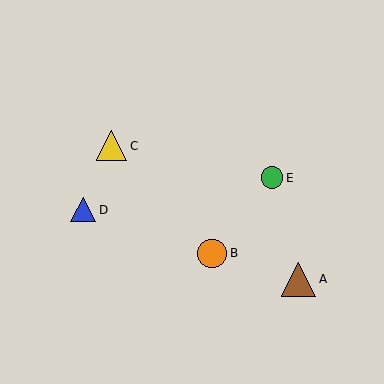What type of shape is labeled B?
Shape B is an orange circle.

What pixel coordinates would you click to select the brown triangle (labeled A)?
Click at (299, 279) to select the brown triangle A.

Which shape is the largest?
The brown triangle (labeled A) is the largest.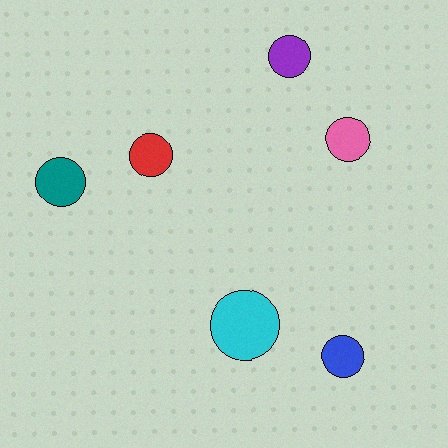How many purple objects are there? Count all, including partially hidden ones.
There is 1 purple object.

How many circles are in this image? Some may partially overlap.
There are 6 circles.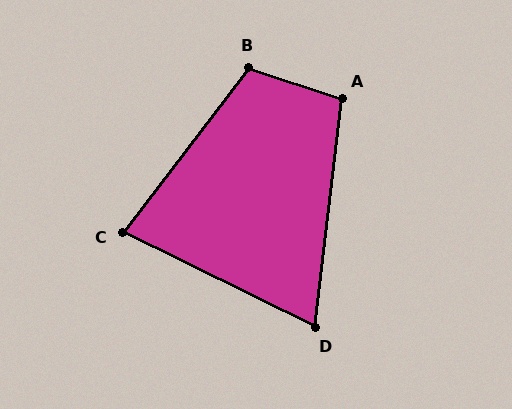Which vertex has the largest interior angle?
B, at approximately 109 degrees.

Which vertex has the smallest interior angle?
D, at approximately 71 degrees.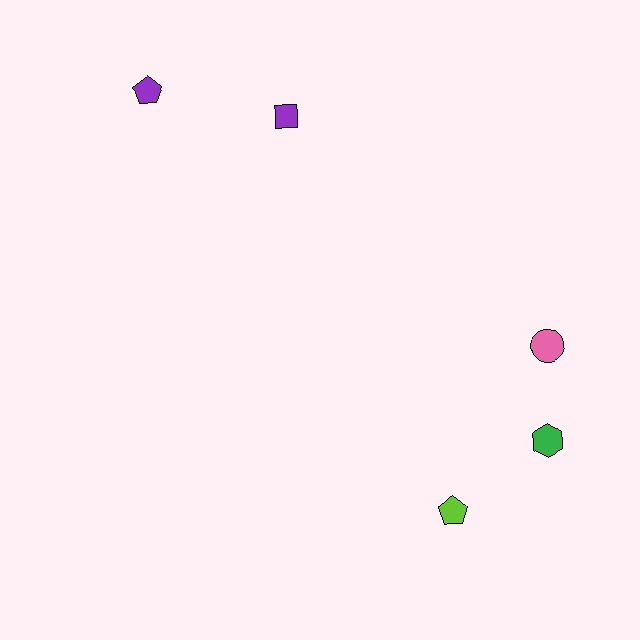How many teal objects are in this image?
There are no teal objects.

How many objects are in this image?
There are 5 objects.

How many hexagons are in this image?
There is 1 hexagon.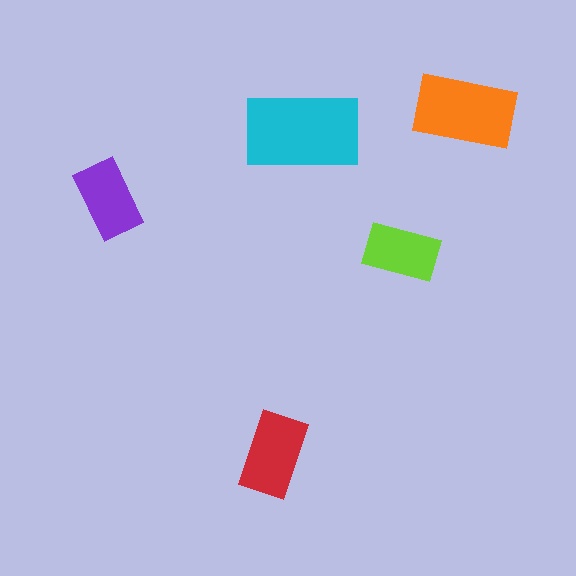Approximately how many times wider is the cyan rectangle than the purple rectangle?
About 1.5 times wider.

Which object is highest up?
The orange rectangle is topmost.